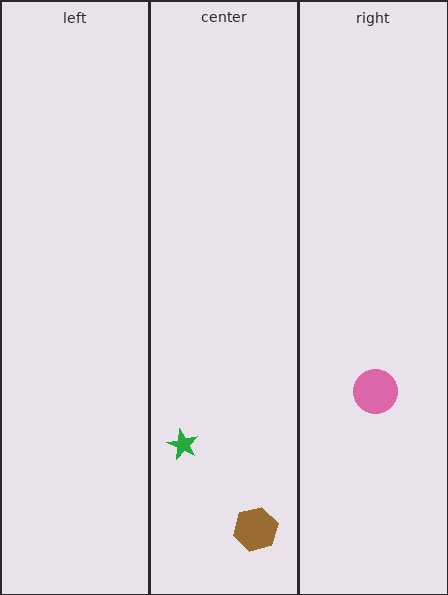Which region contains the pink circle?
The right region.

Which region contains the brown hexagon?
The center region.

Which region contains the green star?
The center region.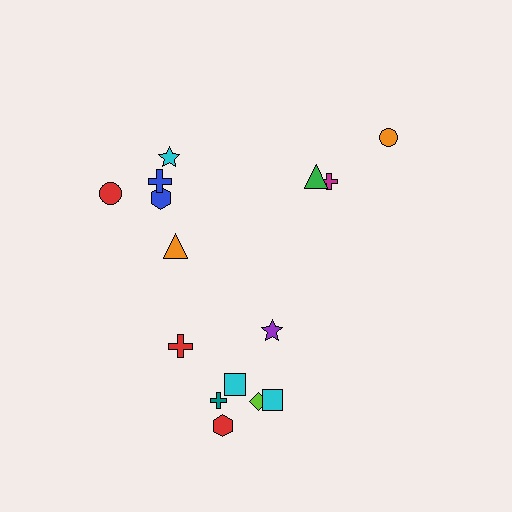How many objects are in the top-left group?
There are 5 objects.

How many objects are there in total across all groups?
There are 15 objects.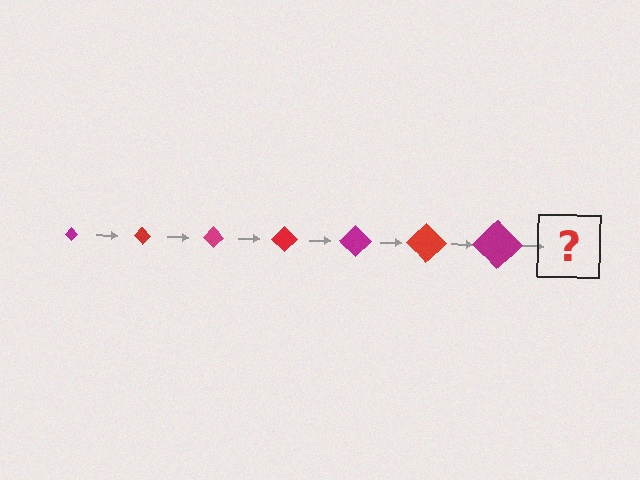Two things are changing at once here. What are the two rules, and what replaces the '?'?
The two rules are that the diamond grows larger each step and the color cycles through magenta and red. The '?' should be a red diamond, larger than the previous one.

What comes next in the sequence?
The next element should be a red diamond, larger than the previous one.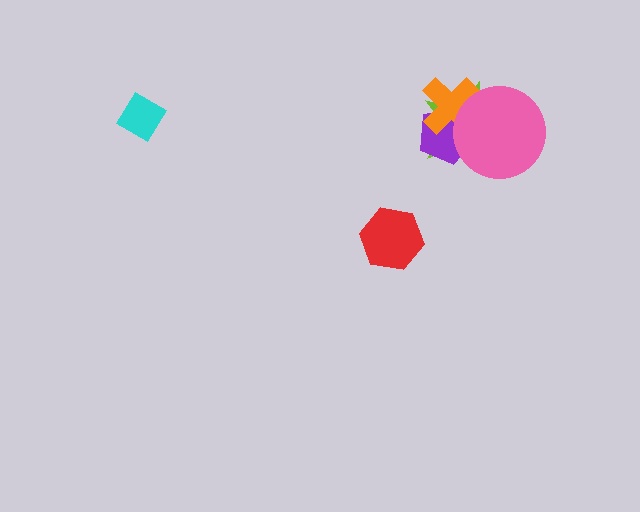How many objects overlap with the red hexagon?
0 objects overlap with the red hexagon.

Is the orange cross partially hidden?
Yes, it is partially covered by another shape.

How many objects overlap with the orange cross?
3 objects overlap with the orange cross.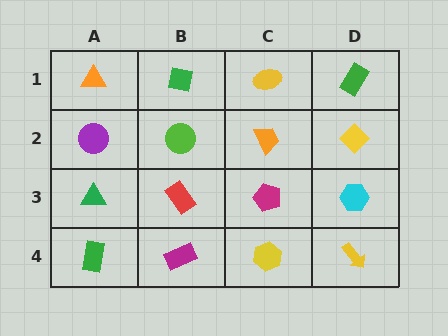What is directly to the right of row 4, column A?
A magenta rectangle.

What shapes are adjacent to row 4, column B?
A red rectangle (row 3, column B), a green rectangle (row 4, column A), a yellow hexagon (row 4, column C).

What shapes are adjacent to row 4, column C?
A magenta pentagon (row 3, column C), a magenta rectangle (row 4, column B), a yellow arrow (row 4, column D).